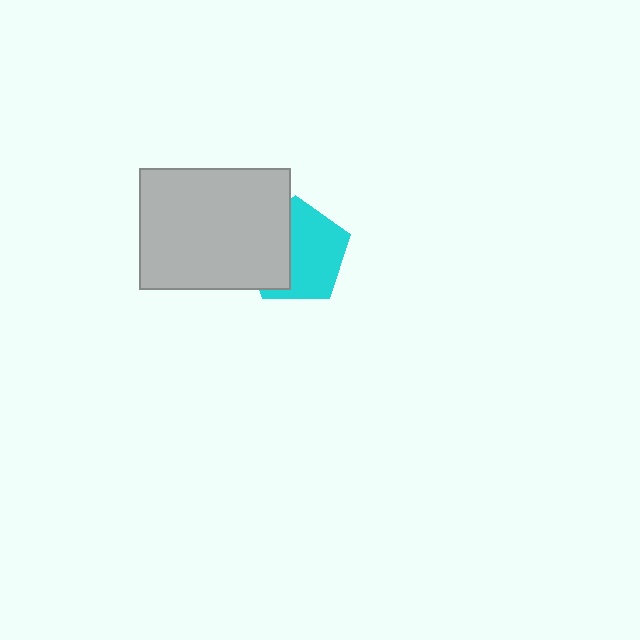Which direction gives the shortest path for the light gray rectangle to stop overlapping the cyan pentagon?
Moving left gives the shortest separation.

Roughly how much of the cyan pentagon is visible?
About half of it is visible (roughly 60%).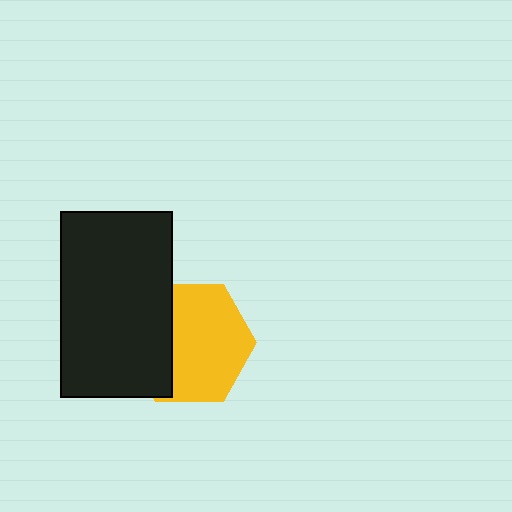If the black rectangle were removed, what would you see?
You would see the complete yellow hexagon.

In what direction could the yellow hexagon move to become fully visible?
The yellow hexagon could move right. That would shift it out from behind the black rectangle entirely.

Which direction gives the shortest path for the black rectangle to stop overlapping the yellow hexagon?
Moving left gives the shortest separation.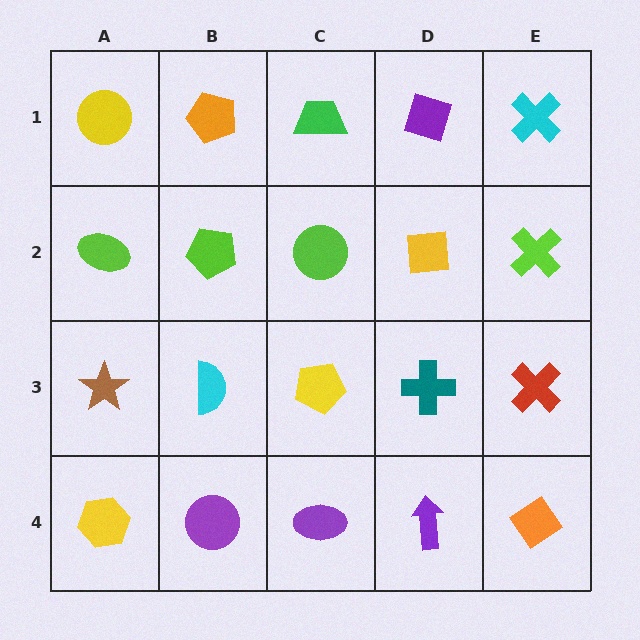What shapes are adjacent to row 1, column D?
A yellow square (row 2, column D), a green trapezoid (row 1, column C), a cyan cross (row 1, column E).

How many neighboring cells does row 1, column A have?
2.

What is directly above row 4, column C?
A yellow pentagon.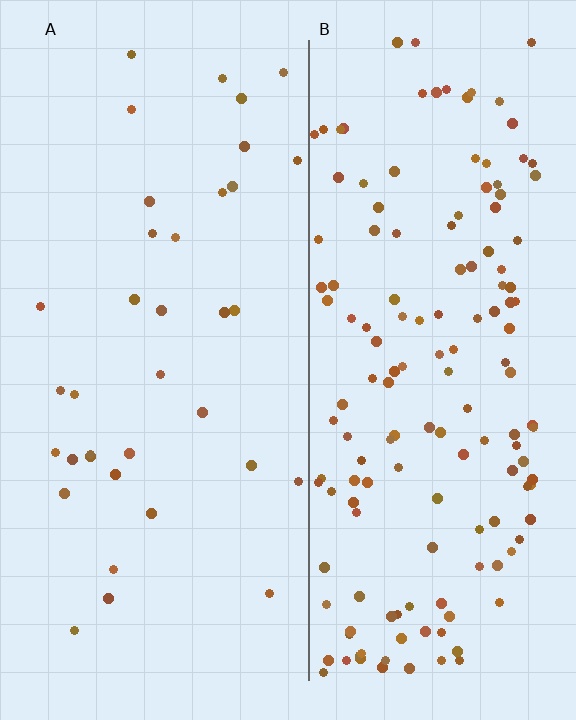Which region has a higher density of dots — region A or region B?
B (the right).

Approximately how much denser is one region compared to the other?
Approximately 4.3× — region B over region A.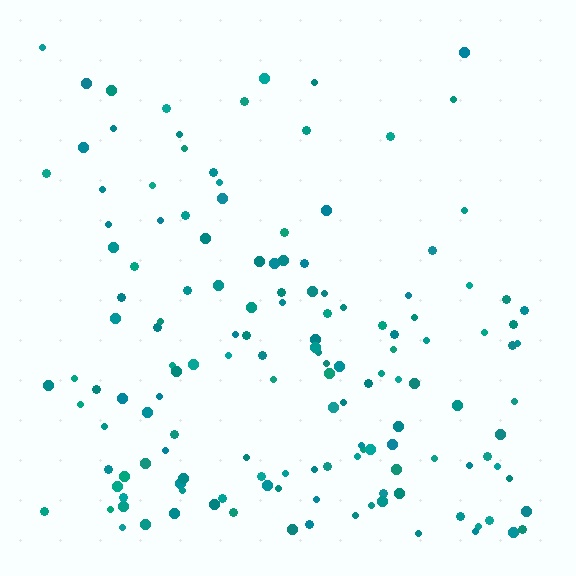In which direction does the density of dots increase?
From top to bottom, with the bottom side densest.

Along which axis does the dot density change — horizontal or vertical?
Vertical.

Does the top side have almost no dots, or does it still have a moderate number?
Still a moderate number, just noticeably fewer than the bottom.